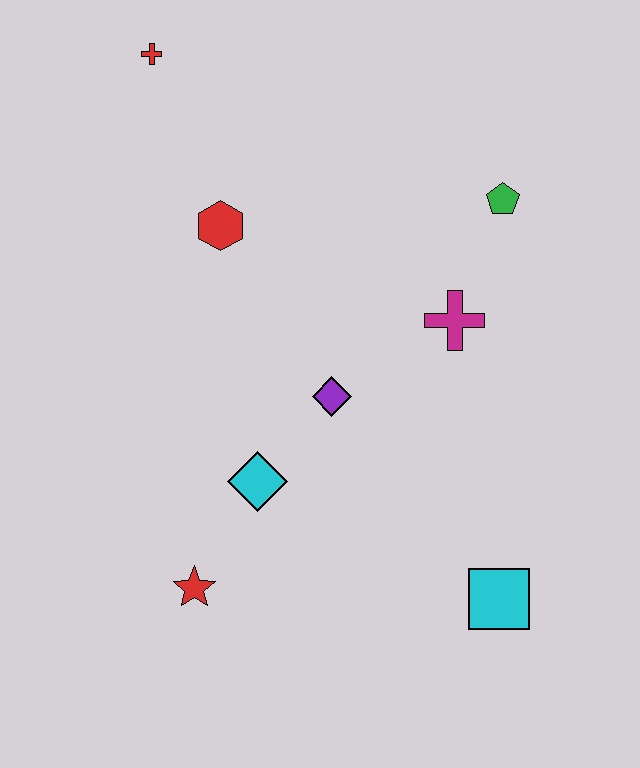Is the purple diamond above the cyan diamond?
Yes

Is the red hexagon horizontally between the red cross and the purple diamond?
Yes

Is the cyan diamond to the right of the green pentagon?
No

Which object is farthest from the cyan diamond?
The red cross is farthest from the cyan diamond.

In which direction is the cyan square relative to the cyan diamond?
The cyan square is to the right of the cyan diamond.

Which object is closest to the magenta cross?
The green pentagon is closest to the magenta cross.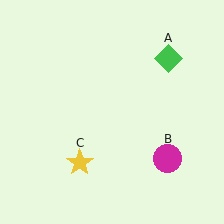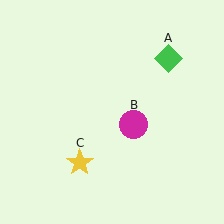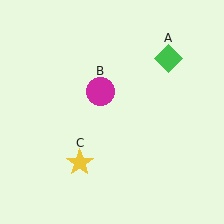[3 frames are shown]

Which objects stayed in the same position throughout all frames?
Green diamond (object A) and yellow star (object C) remained stationary.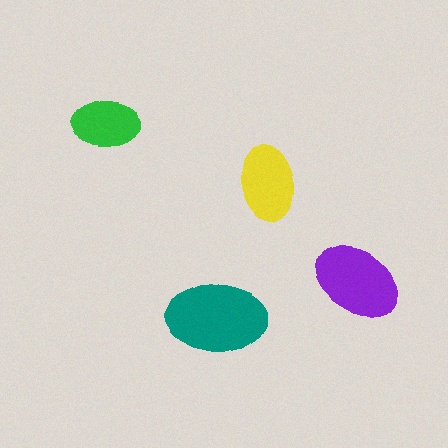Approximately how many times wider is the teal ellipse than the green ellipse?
About 1.5 times wider.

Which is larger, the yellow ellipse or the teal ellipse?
The teal one.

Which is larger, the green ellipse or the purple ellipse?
The purple one.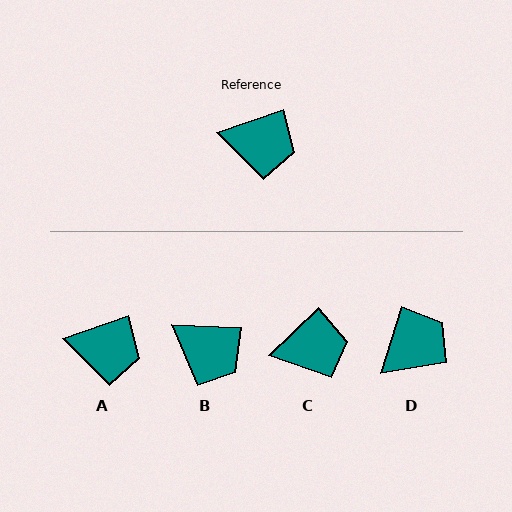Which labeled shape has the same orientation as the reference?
A.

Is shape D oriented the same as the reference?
No, it is off by about 54 degrees.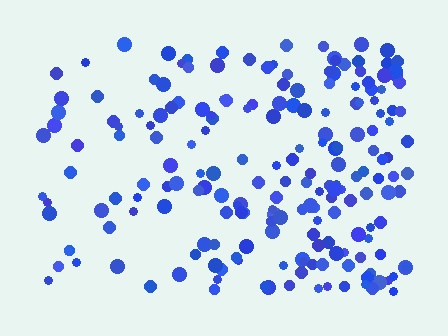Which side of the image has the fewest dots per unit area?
The left.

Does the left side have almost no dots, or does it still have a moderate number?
Still a moderate number, just noticeably fewer than the right.